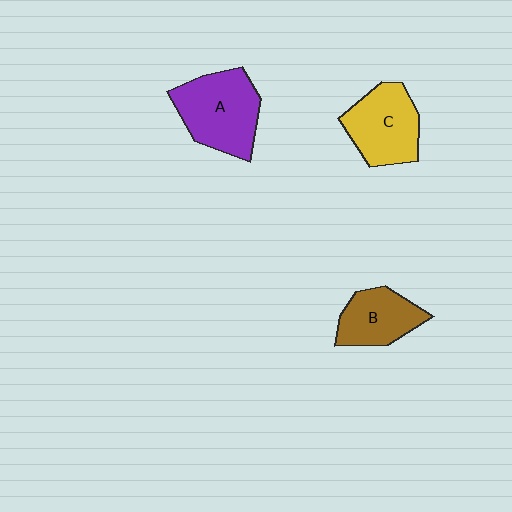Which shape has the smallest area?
Shape B (brown).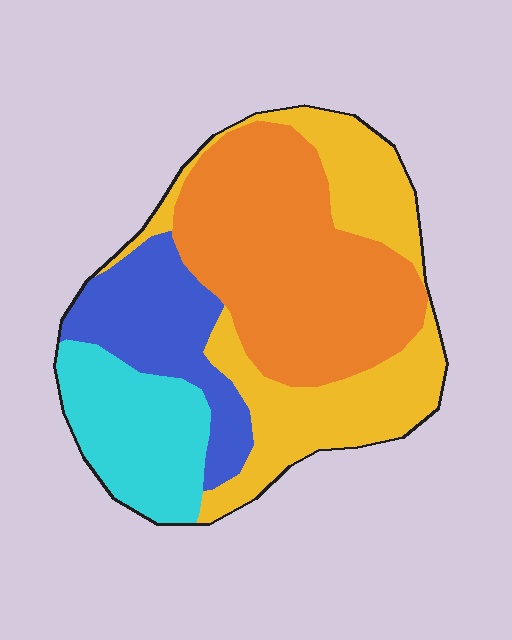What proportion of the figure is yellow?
Yellow covers around 30% of the figure.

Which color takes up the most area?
Orange, at roughly 35%.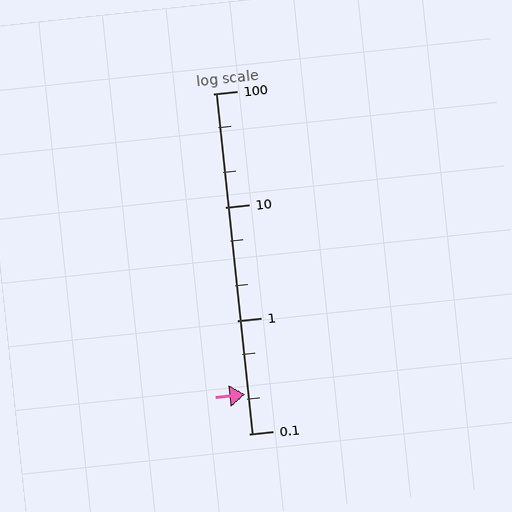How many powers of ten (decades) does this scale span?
The scale spans 3 decades, from 0.1 to 100.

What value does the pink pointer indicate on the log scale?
The pointer indicates approximately 0.22.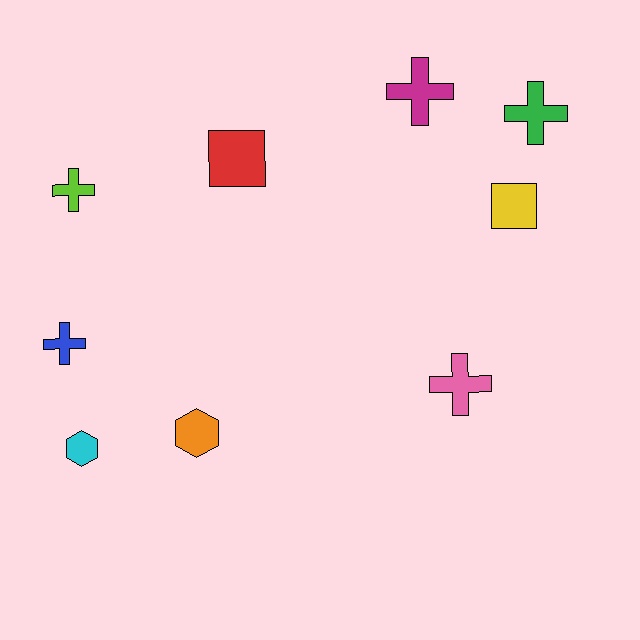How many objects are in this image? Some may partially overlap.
There are 9 objects.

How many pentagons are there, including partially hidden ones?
There are no pentagons.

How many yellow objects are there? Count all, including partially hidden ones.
There is 1 yellow object.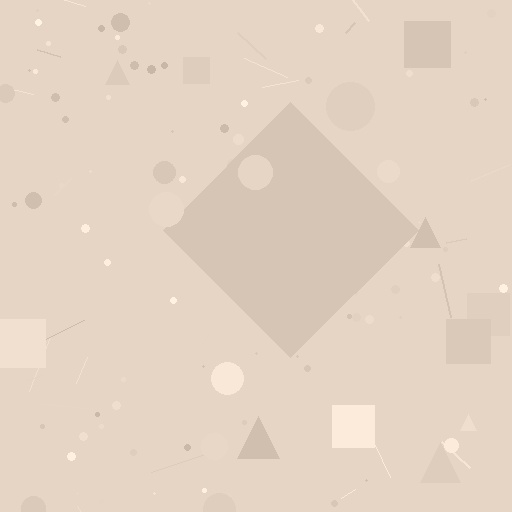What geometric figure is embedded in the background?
A diamond is embedded in the background.